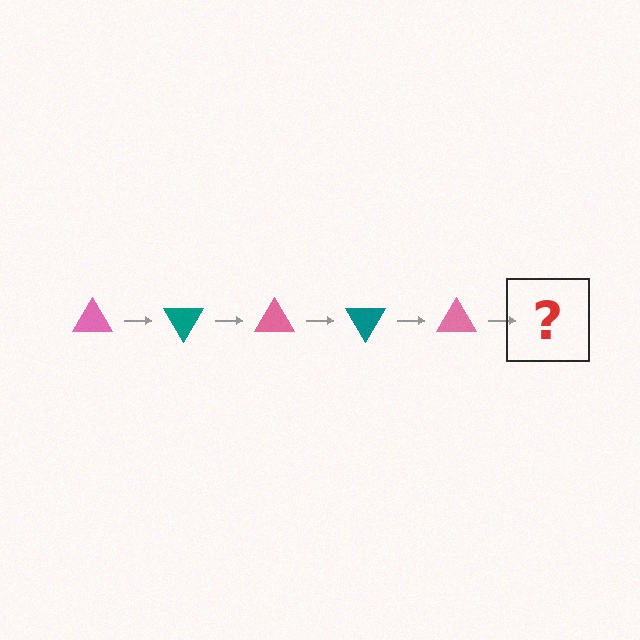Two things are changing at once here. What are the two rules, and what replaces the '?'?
The two rules are that it rotates 60 degrees each step and the color cycles through pink and teal. The '?' should be a teal triangle, rotated 300 degrees from the start.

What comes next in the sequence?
The next element should be a teal triangle, rotated 300 degrees from the start.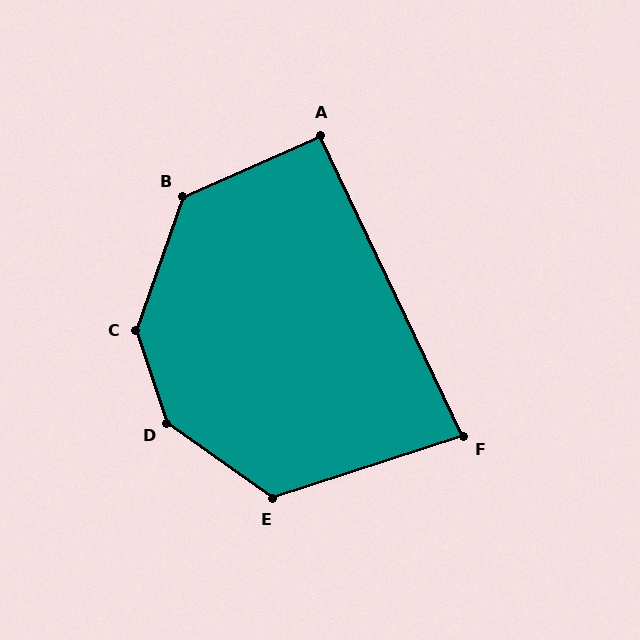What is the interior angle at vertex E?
Approximately 127 degrees (obtuse).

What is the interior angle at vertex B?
Approximately 133 degrees (obtuse).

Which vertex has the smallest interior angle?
F, at approximately 83 degrees.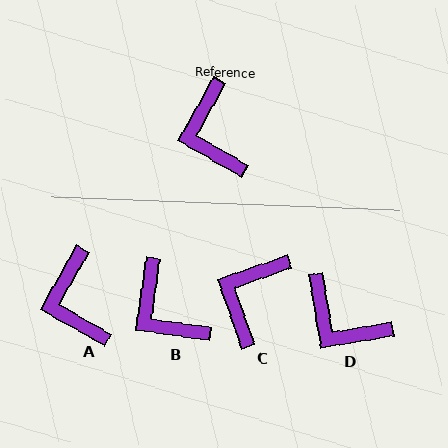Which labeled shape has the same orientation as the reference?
A.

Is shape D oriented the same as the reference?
No, it is off by about 39 degrees.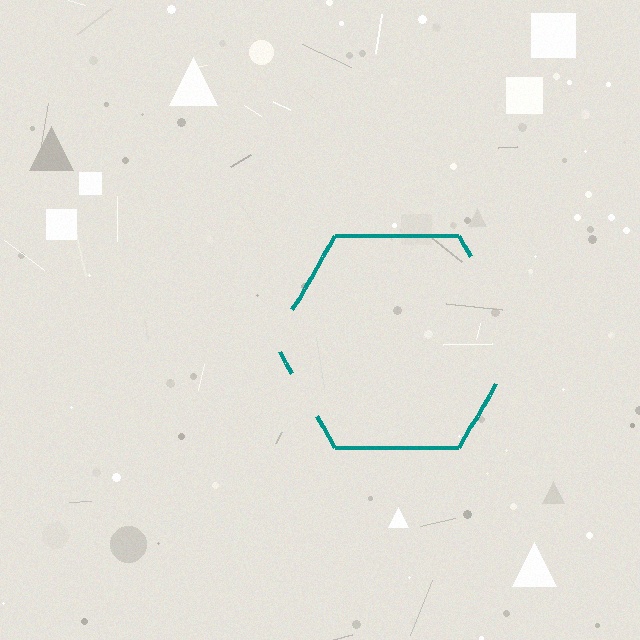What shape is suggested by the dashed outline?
The dashed outline suggests a hexagon.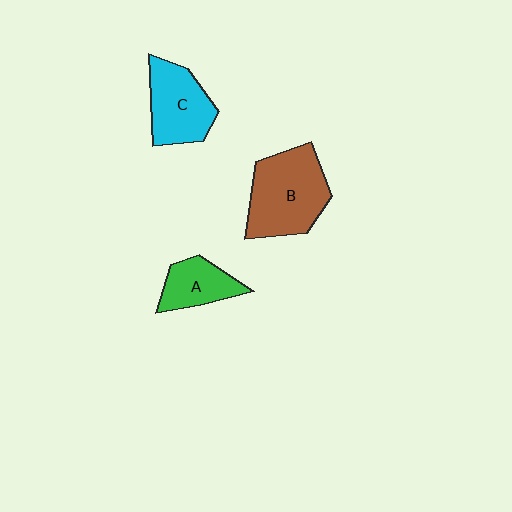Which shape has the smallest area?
Shape A (green).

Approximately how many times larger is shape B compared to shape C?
Approximately 1.3 times.